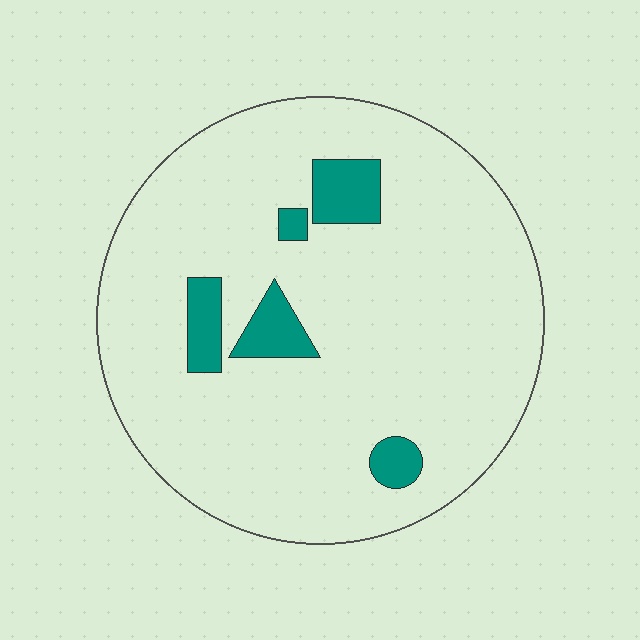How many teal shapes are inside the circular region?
5.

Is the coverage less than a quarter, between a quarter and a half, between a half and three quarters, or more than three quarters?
Less than a quarter.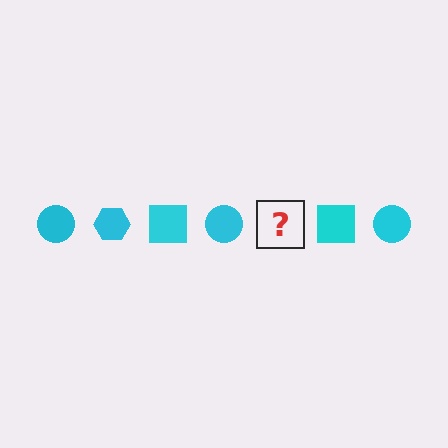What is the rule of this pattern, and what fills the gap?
The rule is that the pattern cycles through circle, hexagon, square shapes in cyan. The gap should be filled with a cyan hexagon.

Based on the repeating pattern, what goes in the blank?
The blank should be a cyan hexagon.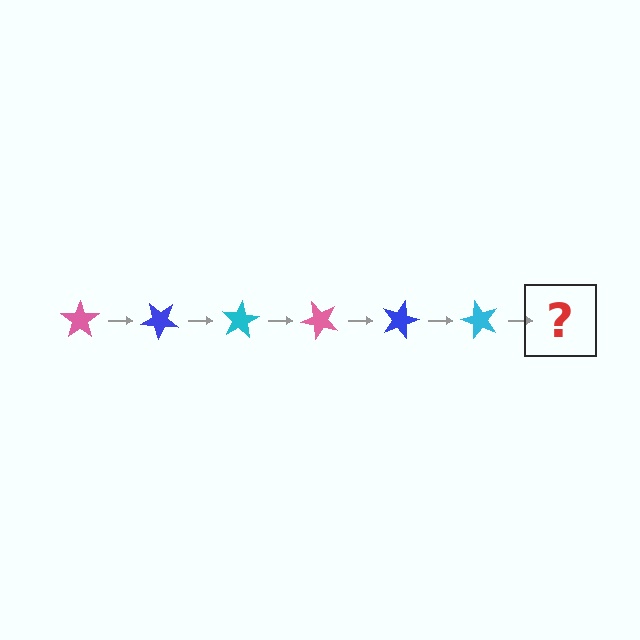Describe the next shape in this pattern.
It should be a pink star, rotated 240 degrees from the start.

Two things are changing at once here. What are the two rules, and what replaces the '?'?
The two rules are that it rotates 40 degrees each step and the color cycles through pink, blue, and cyan. The '?' should be a pink star, rotated 240 degrees from the start.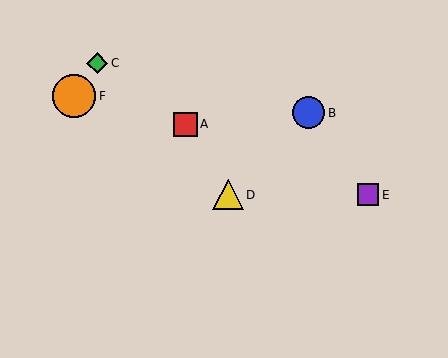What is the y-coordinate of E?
Object E is at y≈195.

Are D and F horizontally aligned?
No, D is at y≈195 and F is at y≈96.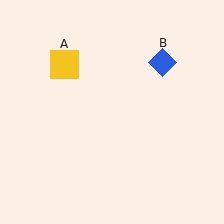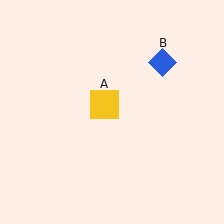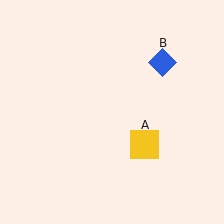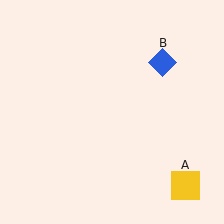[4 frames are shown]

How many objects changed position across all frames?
1 object changed position: yellow square (object A).